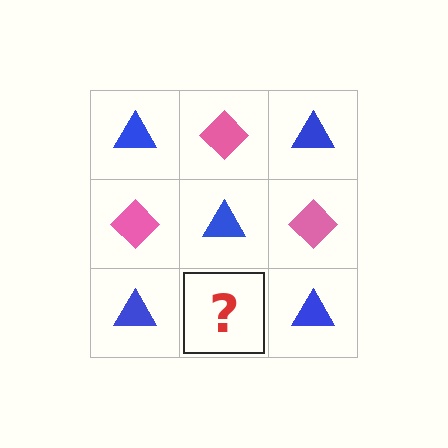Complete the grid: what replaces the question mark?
The question mark should be replaced with a pink diamond.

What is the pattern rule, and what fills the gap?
The rule is that it alternates blue triangle and pink diamond in a checkerboard pattern. The gap should be filled with a pink diamond.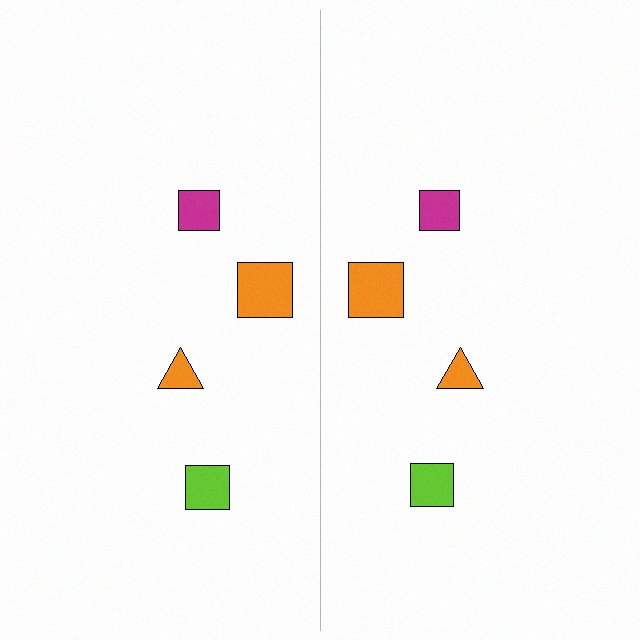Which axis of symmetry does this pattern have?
The pattern has a vertical axis of symmetry running through the center of the image.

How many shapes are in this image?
There are 8 shapes in this image.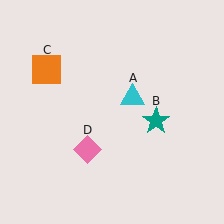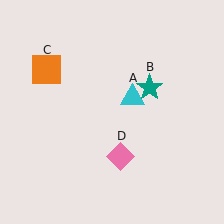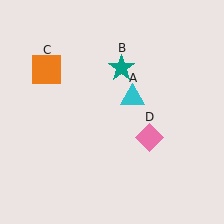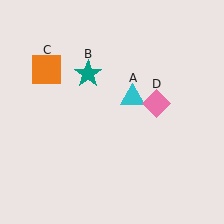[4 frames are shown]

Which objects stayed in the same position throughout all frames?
Cyan triangle (object A) and orange square (object C) remained stationary.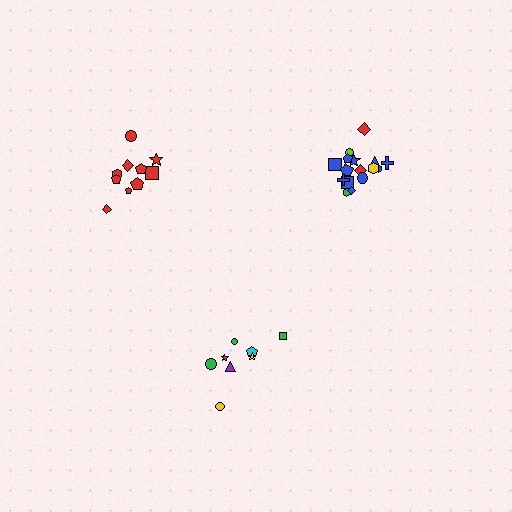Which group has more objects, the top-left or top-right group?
The top-right group.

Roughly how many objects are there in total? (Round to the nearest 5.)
Roughly 35 objects in total.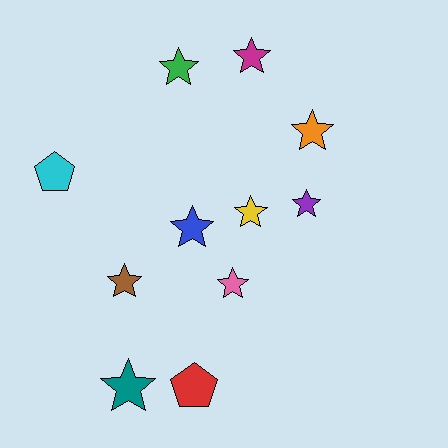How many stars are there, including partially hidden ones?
There are 9 stars.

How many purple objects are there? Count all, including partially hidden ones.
There is 1 purple object.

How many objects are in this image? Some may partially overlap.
There are 11 objects.